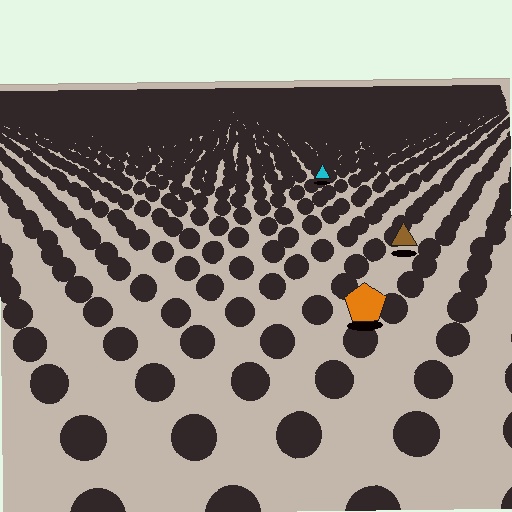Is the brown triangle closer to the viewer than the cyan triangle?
Yes. The brown triangle is closer — you can tell from the texture gradient: the ground texture is coarser near it.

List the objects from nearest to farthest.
From nearest to farthest: the orange pentagon, the brown triangle, the cyan triangle.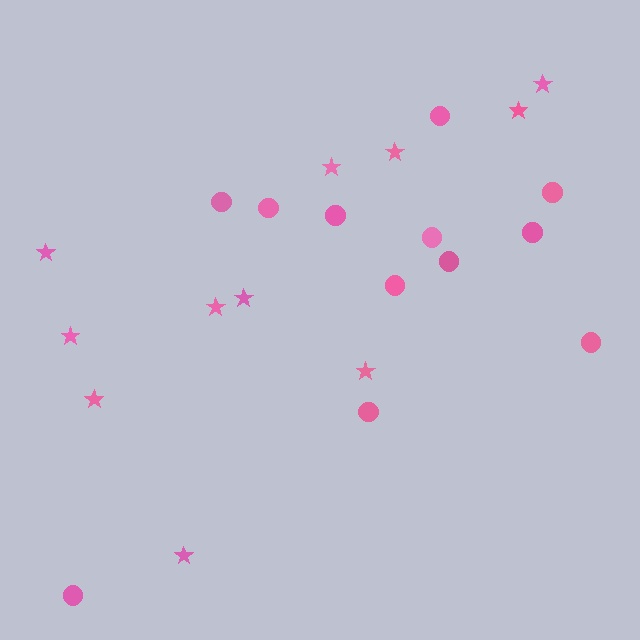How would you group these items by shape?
There are 2 groups: one group of stars (11) and one group of circles (12).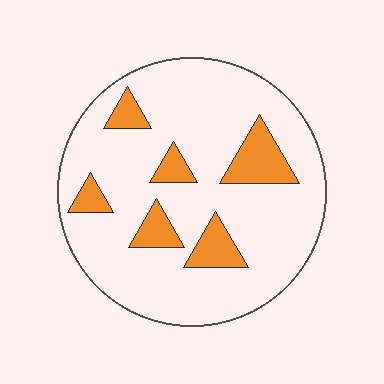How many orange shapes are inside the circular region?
6.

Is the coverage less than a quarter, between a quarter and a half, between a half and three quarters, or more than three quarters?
Less than a quarter.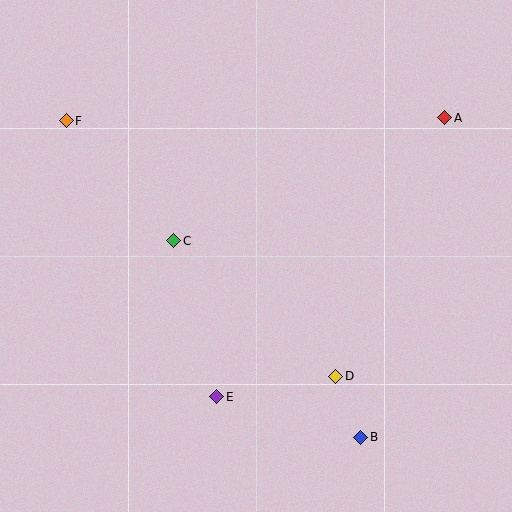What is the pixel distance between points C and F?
The distance between C and F is 161 pixels.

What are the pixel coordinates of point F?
Point F is at (66, 121).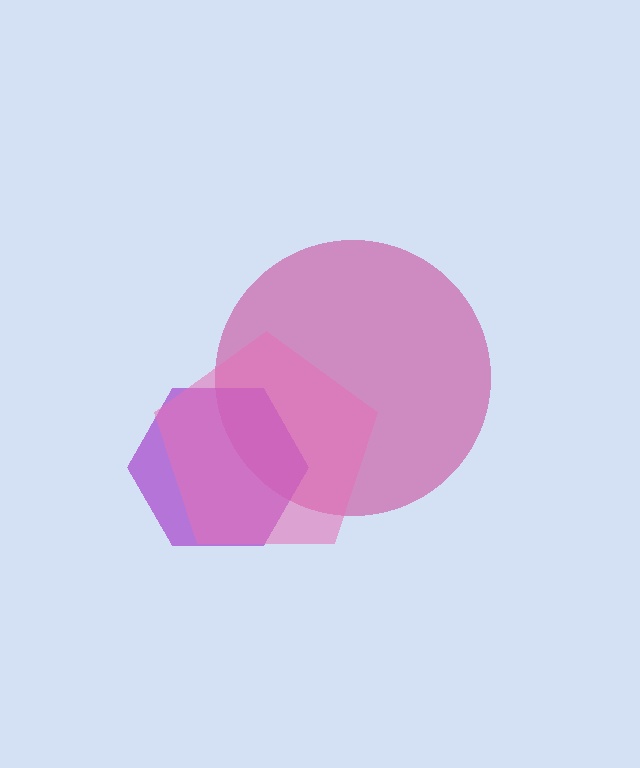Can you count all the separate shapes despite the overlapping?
Yes, there are 3 separate shapes.